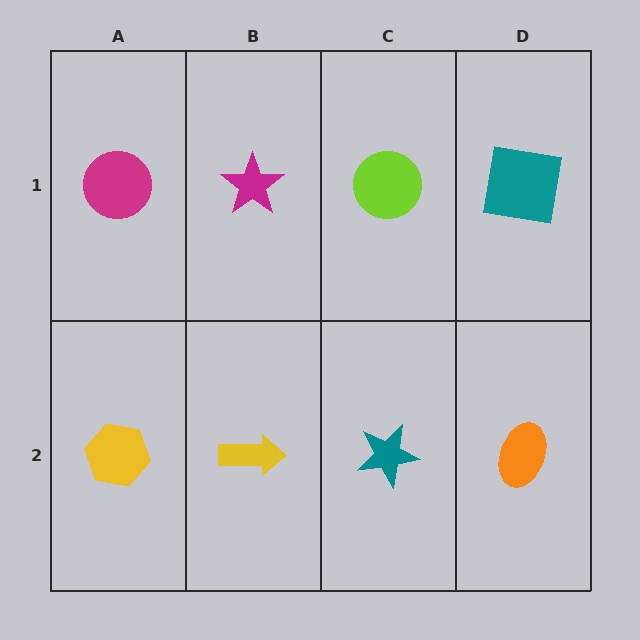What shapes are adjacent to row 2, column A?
A magenta circle (row 1, column A), a yellow arrow (row 2, column B).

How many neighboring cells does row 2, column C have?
3.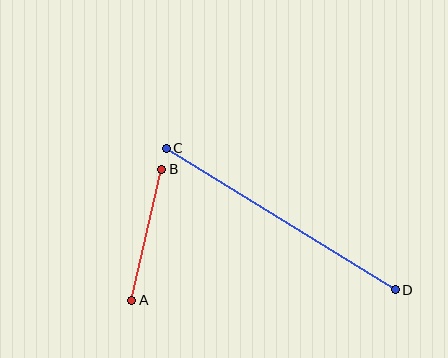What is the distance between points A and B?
The distance is approximately 134 pixels.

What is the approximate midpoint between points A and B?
The midpoint is at approximately (147, 235) pixels.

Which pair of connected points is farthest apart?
Points C and D are farthest apart.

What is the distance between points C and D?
The distance is approximately 269 pixels.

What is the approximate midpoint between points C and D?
The midpoint is at approximately (281, 219) pixels.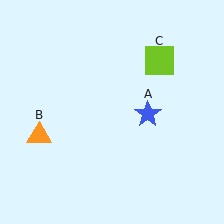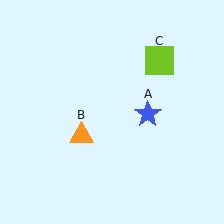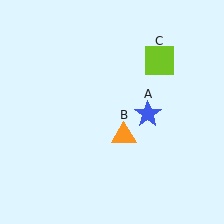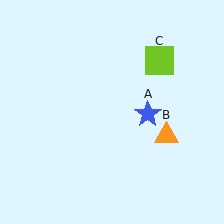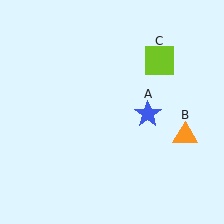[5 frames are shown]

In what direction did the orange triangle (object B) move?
The orange triangle (object B) moved right.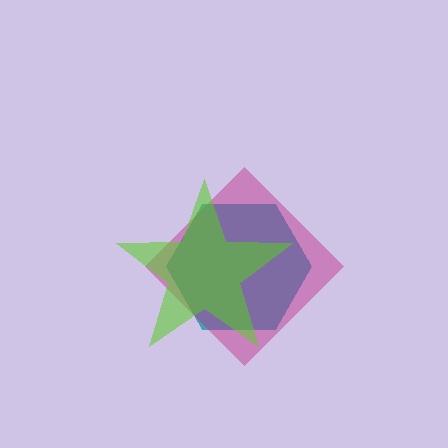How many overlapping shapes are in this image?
There are 3 overlapping shapes in the image.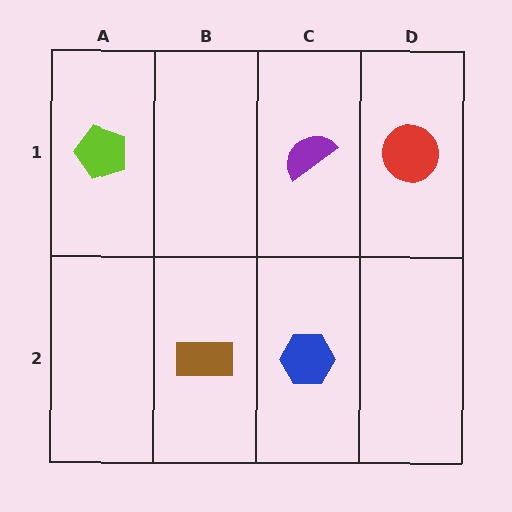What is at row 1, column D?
A red circle.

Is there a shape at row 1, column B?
No, that cell is empty.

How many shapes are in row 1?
3 shapes.